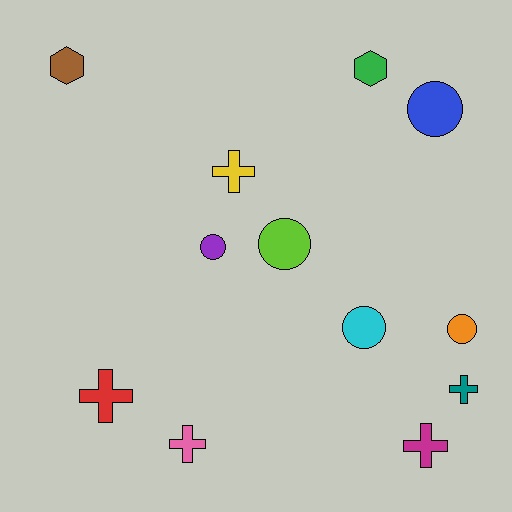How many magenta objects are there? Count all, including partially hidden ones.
There is 1 magenta object.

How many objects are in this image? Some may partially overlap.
There are 12 objects.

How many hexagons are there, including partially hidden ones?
There are 2 hexagons.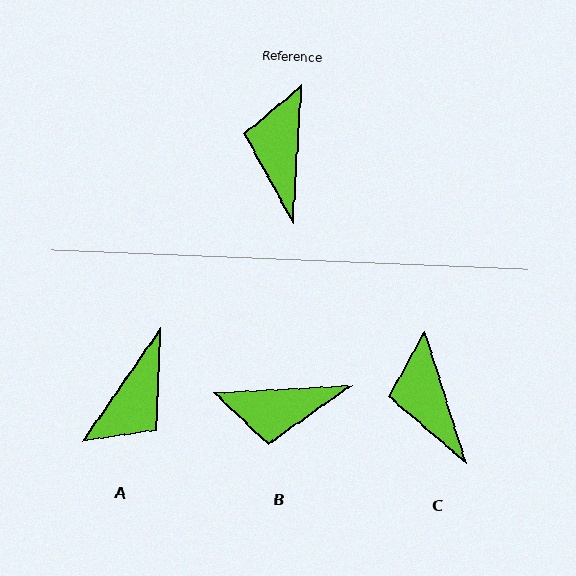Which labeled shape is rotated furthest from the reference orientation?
A, about 149 degrees away.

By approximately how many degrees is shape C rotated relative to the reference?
Approximately 21 degrees counter-clockwise.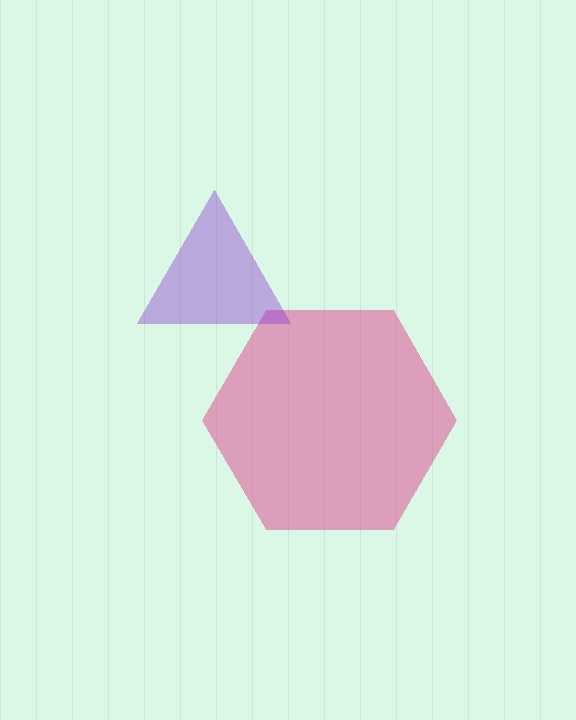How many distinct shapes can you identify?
There are 2 distinct shapes: a pink hexagon, a purple triangle.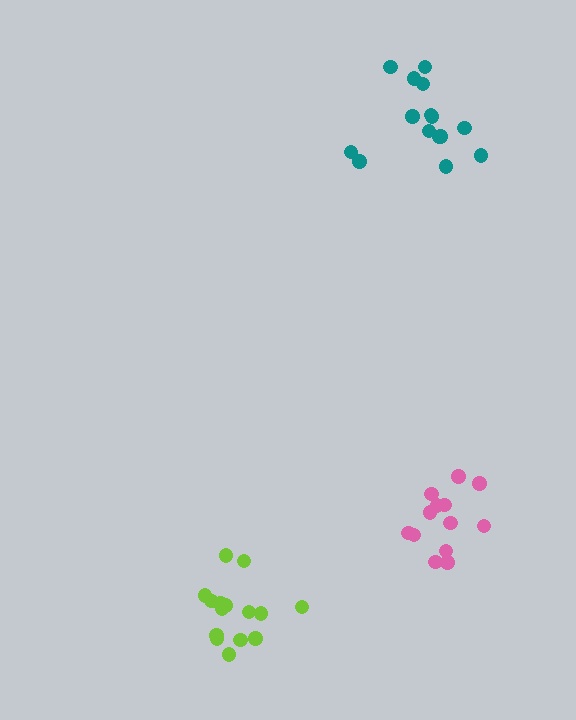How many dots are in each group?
Group 1: 15 dots, Group 2: 13 dots, Group 3: 15 dots (43 total).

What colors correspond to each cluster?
The clusters are colored: lime, pink, teal.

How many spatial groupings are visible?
There are 3 spatial groupings.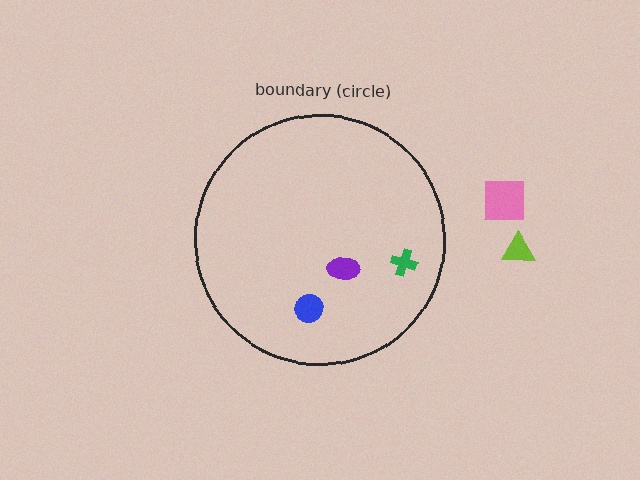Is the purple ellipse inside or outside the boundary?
Inside.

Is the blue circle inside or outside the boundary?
Inside.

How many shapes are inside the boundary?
3 inside, 2 outside.